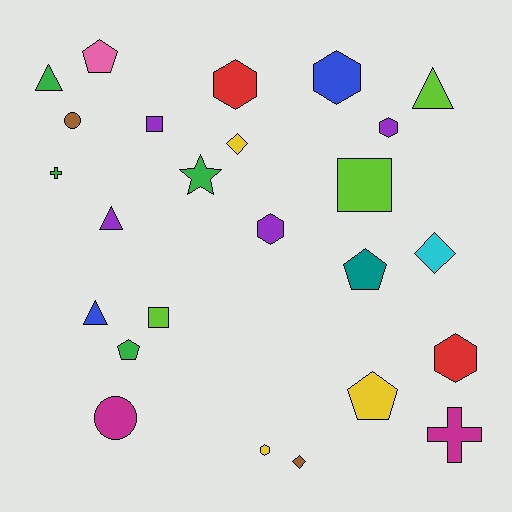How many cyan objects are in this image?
There is 1 cyan object.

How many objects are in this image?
There are 25 objects.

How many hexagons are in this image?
There are 6 hexagons.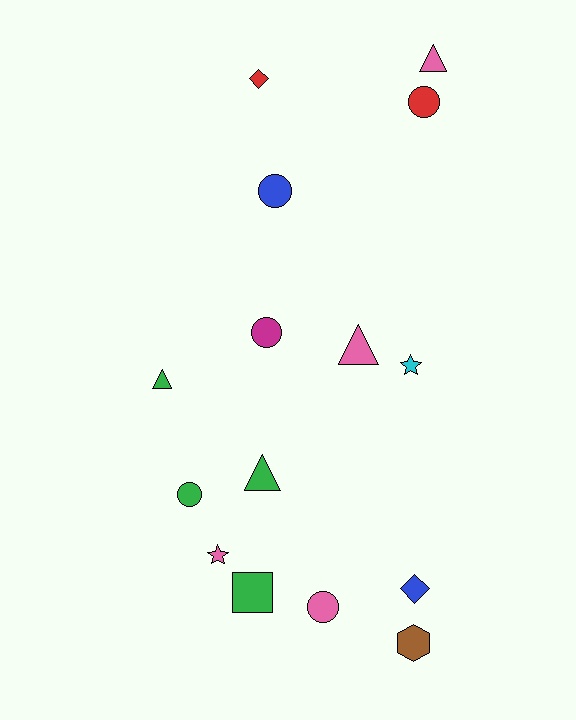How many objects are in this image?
There are 15 objects.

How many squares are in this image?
There is 1 square.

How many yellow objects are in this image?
There are no yellow objects.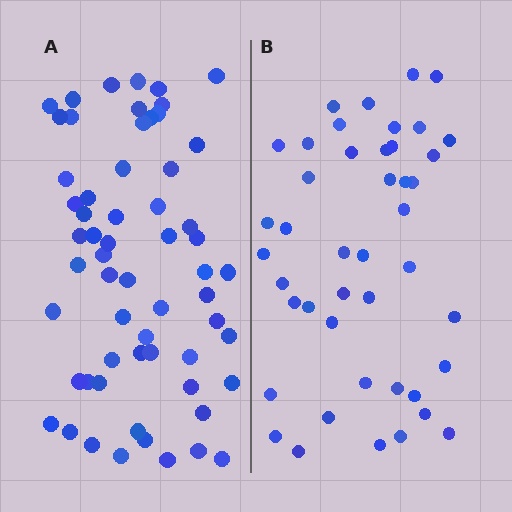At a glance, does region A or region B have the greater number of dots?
Region A (the left region) has more dots.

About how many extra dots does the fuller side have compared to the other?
Region A has approximately 15 more dots than region B.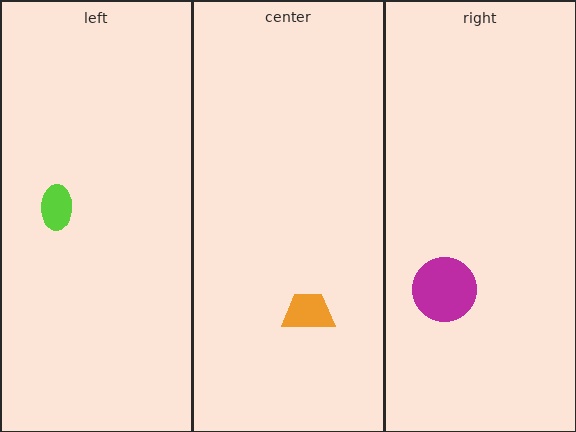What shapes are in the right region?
The magenta circle.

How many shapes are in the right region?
1.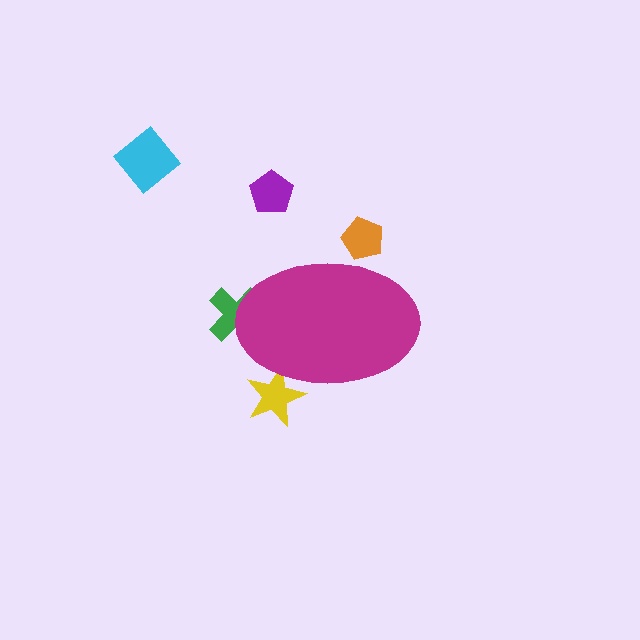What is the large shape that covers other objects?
A magenta ellipse.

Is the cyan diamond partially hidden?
No, the cyan diamond is fully visible.